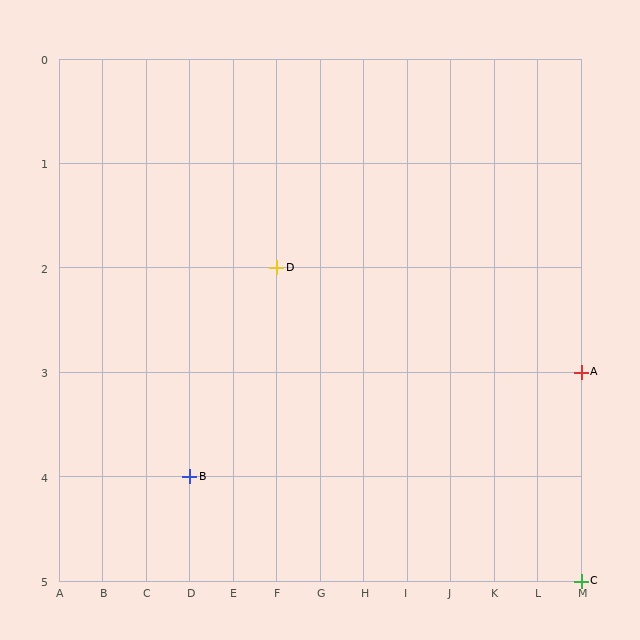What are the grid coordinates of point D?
Point D is at grid coordinates (F, 2).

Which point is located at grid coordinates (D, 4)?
Point B is at (D, 4).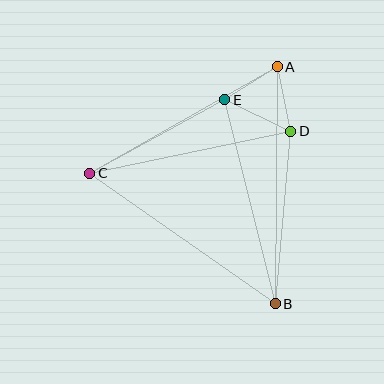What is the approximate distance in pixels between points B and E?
The distance between B and E is approximately 210 pixels.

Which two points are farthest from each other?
Points A and B are farthest from each other.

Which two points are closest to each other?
Points A and E are closest to each other.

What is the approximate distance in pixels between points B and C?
The distance between B and C is approximately 226 pixels.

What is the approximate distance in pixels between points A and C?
The distance between A and C is approximately 215 pixels.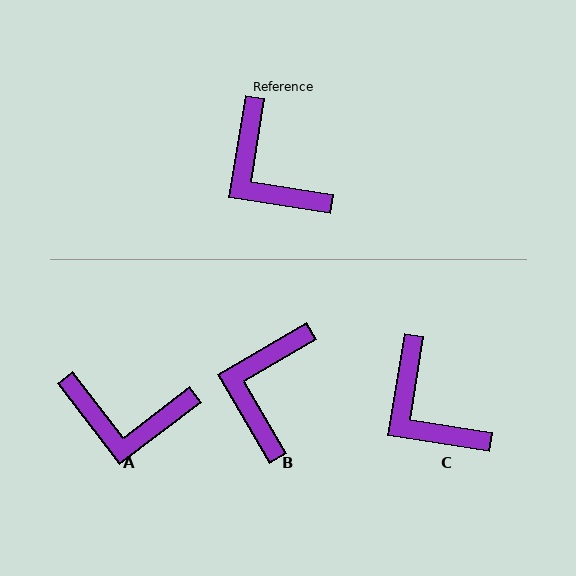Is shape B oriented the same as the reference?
No, it is off by about 50 degrees.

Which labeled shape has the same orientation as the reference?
C.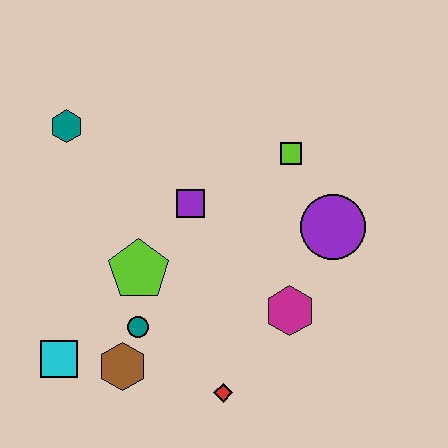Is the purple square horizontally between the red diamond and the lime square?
No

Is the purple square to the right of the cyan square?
Yes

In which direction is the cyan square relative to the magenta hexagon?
The cyan square is to the left of the magenta hexagon.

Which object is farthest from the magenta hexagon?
The teal hexagon is farthest from the magenta hexagon.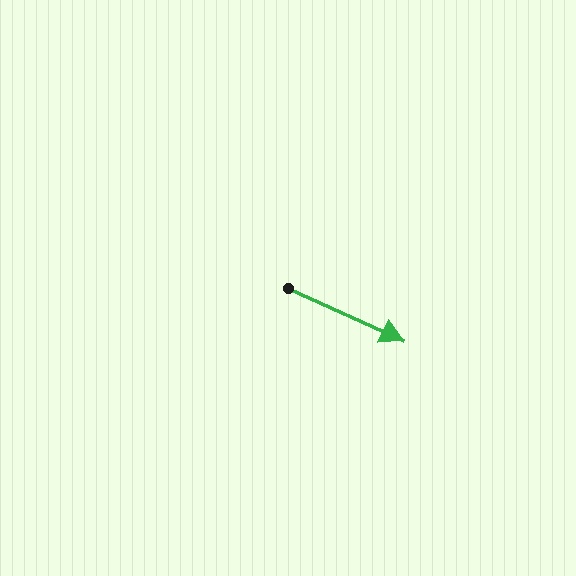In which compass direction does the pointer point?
Southeast.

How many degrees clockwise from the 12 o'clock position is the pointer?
Approximately 114 degrees.